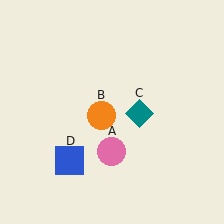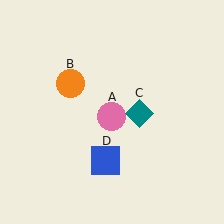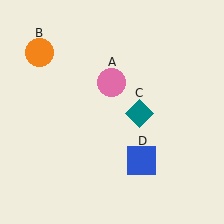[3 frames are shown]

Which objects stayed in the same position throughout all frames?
Teal diamond (object C) remained stationary.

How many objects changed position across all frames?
3 objects changed position: pink circle (object A), orange circle (object B), blue square (object D).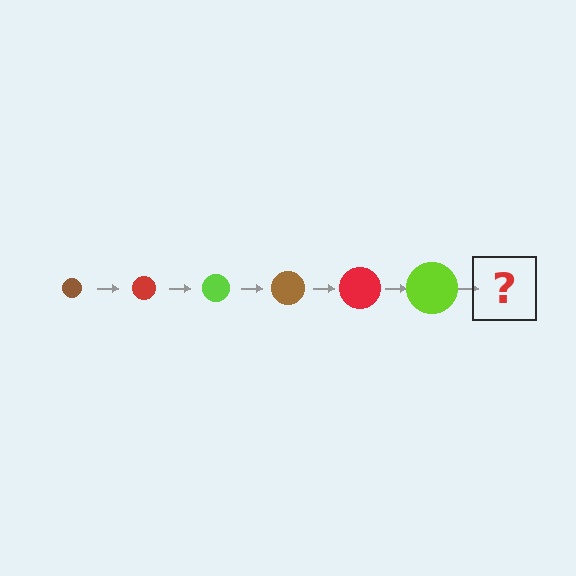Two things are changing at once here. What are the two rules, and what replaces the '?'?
The two rules are that the circle grows larger each step and the color cycles through brown, red, and lime. The '?' should be a brown circle, larger than the previous one.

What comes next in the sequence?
The next element should be a brown circle, larger than the previous one.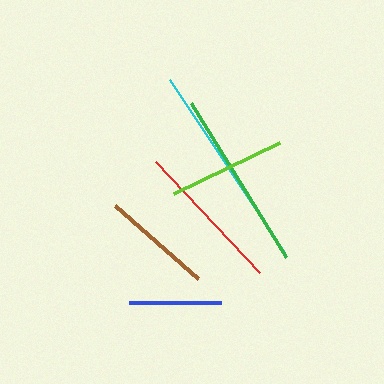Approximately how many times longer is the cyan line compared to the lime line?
The cyan line is approximately 1.8 times the length of the lime line.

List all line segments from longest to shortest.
From longest to shortest: cyan, green, red, lime, brown, blue.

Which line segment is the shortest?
The blue line is the shortest at approximately 92 pixels.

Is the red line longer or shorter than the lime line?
The red line is longer than the lime line.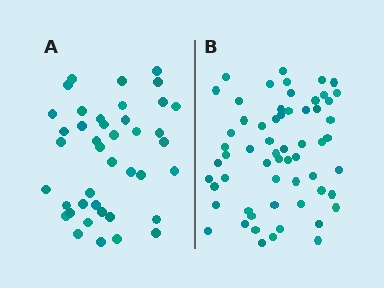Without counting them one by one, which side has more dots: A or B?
Region B (the right region) has more dots.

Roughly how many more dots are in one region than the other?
Region B has approximately 20 more dots than region A.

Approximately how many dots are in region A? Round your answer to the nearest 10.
About 40 dots. (The exact count is 41, which rounds to 40.)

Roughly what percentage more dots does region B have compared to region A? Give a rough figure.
About 45% more.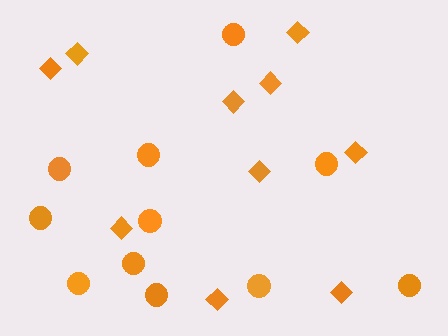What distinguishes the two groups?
There are 2 groups: one group of circles (11) and one group of diamonds (10).